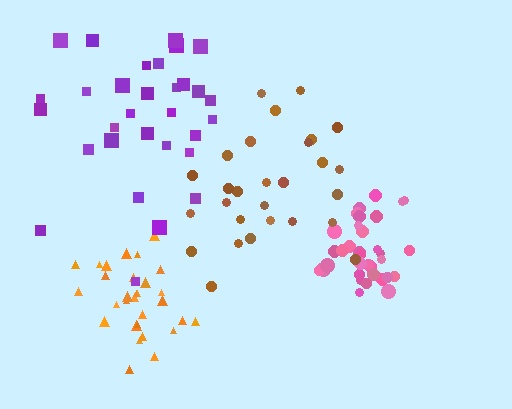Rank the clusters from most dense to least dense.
pink, orange, brown, purple.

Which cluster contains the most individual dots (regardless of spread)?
Pink (34).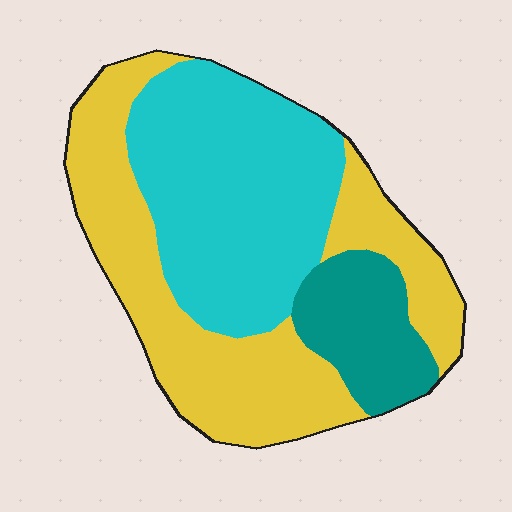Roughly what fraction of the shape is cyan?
Cyan takes up about two fifths (2/5) of the shape.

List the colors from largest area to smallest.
From largest to smallest: yellow, cyan, teal.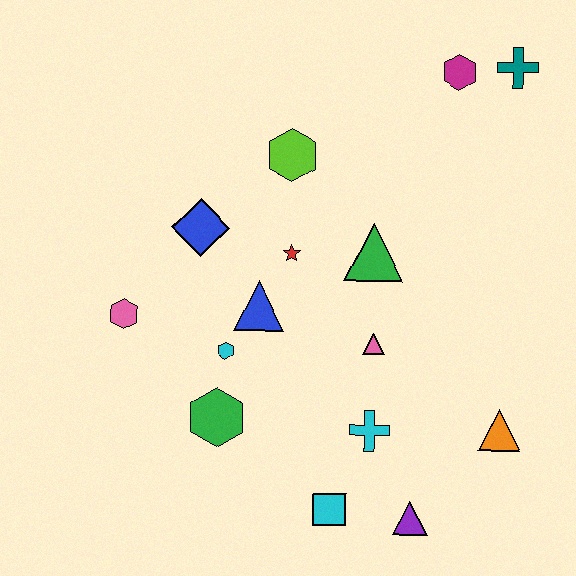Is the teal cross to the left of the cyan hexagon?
No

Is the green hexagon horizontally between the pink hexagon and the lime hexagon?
Yes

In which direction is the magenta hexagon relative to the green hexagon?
The magenta hexagon is above the green hexagon.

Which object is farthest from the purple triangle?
The teal cross is farthest from the purple triangle.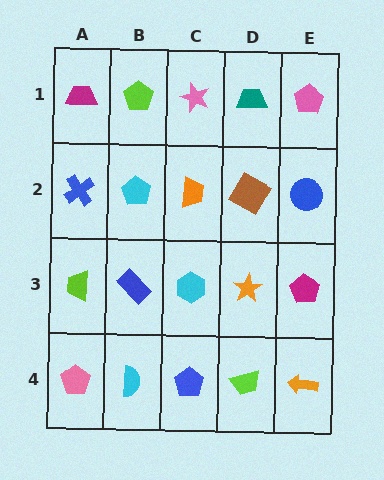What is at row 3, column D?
An orange star.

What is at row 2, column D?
A brown diamond.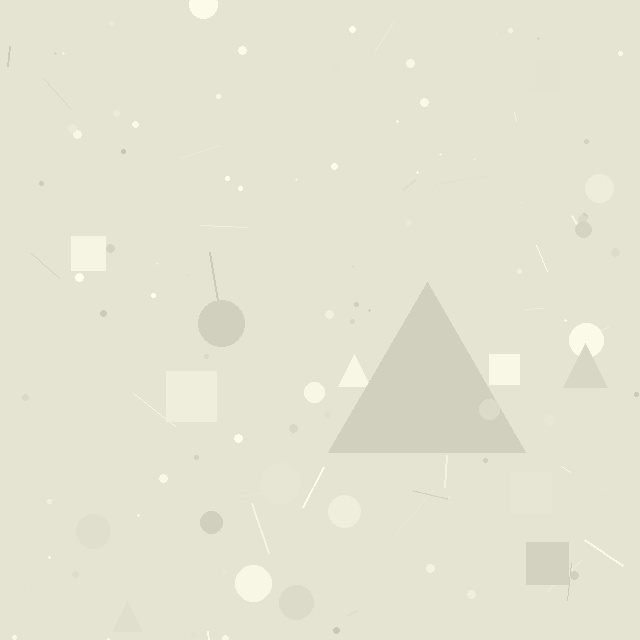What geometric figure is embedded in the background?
A triangle is embedded in the background.